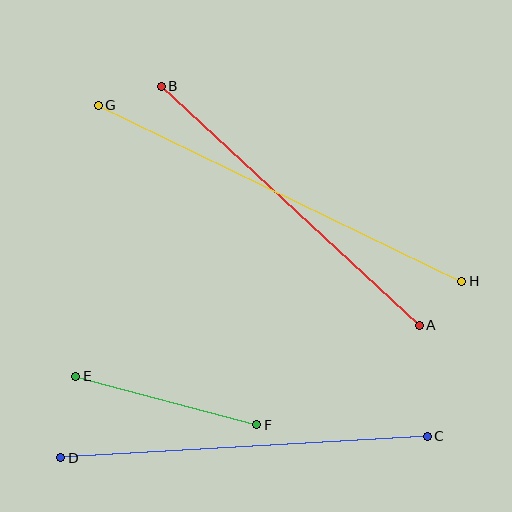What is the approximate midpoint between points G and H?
The midpoint is at approximately (280, 193) pixels.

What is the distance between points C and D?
The distance is approximately 367 pixels.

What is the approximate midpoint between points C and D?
The midpoint is at approximately (244, 447) pixels.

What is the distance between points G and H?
The distance is approximately 404 pixels.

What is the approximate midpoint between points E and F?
The midpoint is at approximately (166, 401) pixels.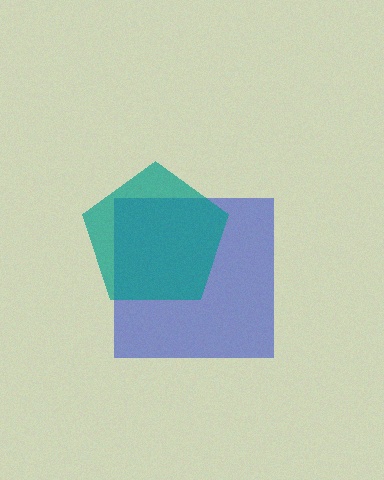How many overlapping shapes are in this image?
There are 2 overlapping shapes in the image.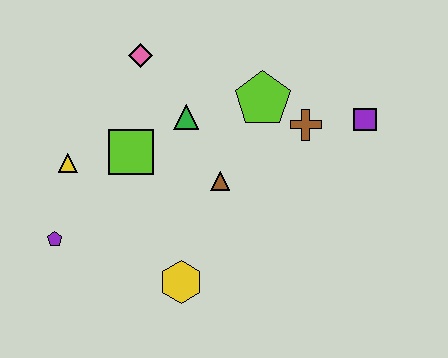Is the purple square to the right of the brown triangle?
Yes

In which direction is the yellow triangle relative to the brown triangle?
The yellow triangle is to the left of the brown triangle.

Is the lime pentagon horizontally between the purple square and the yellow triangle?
Yes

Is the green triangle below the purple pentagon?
No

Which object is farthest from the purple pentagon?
The purple square is farthest from the purple pentagon.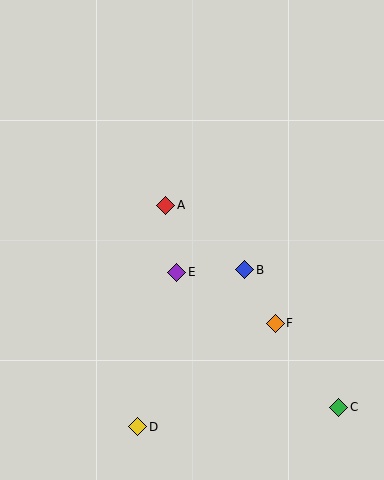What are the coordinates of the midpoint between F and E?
The midpoint between F and E is at (226, 298).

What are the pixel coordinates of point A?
Point A is at (166, 205).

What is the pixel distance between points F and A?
The distance between F and A is 161 pixels.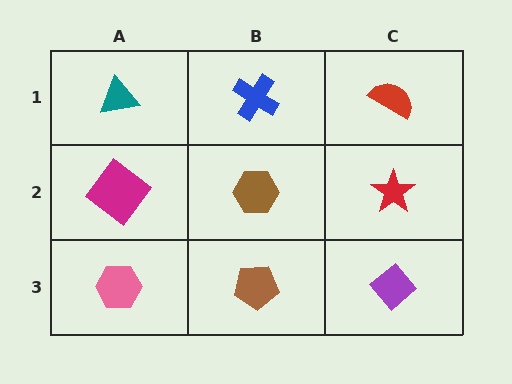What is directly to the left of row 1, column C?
A blue cross.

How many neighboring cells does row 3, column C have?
2.